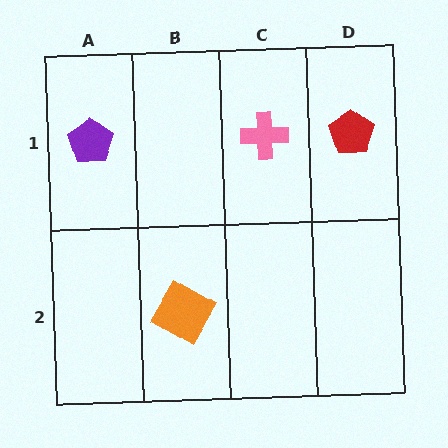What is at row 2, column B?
An orange diamond.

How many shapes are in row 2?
1 shape.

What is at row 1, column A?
A purple pentagon.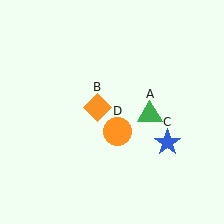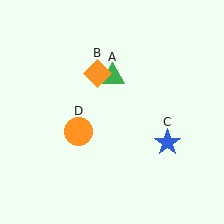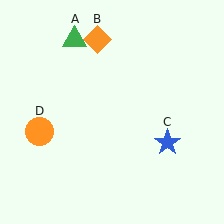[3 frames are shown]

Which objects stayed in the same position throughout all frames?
Blue star (object C) remained stationary.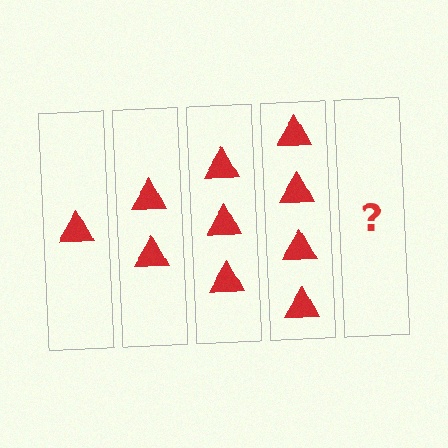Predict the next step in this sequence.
The next step is 5 triangles.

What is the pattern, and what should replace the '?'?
The pattern is that each step adds one more triangle. The '?' should be 5 triangles.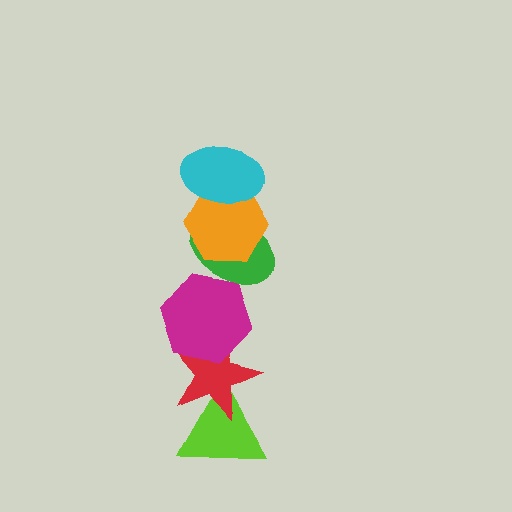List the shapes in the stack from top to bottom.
From top to bottom: the cyan ellipse, the orange hexagon, the green ellipse, the magenta hexagon, the red star, the lime triangle.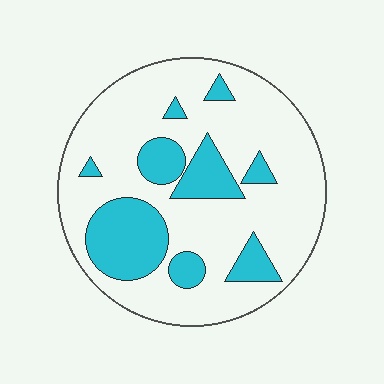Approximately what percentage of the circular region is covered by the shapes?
Approximately 25%.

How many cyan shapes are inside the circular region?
9.